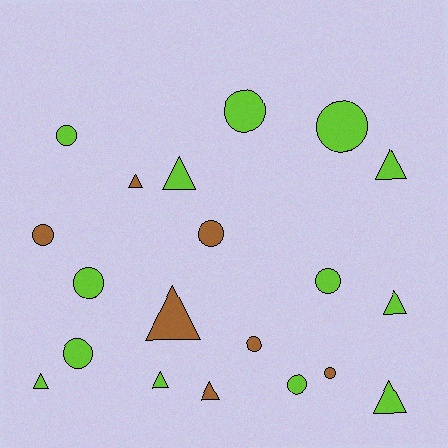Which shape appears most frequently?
Circle, with 11 objects.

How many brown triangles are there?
There are 3 brown triangles.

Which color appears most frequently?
Lime, with 13 objects.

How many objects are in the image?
There are 20 objects.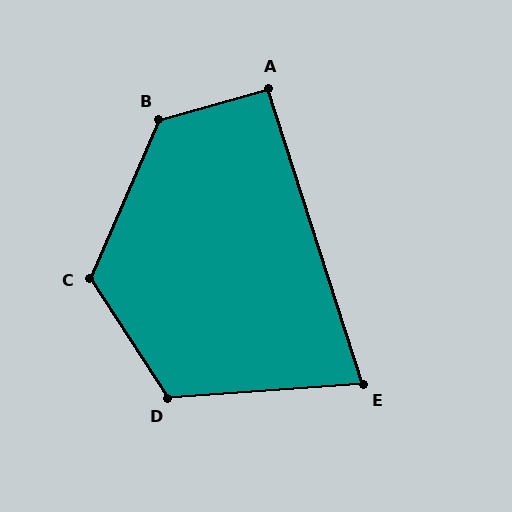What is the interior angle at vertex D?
Approximately 119 degrees (obtuse).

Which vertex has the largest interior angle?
B, at approximately 129 degrees.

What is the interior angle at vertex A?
Approximately 92 degrees (approximately right).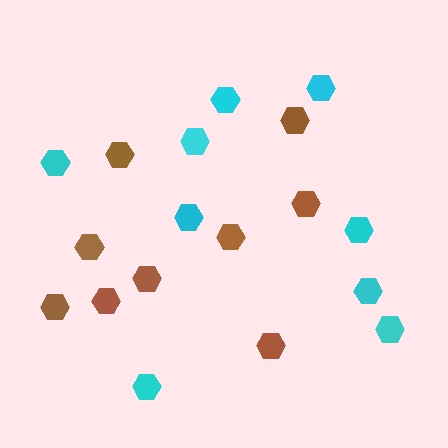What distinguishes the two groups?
There are 2 groups: one group of cyan hexagons (9) and one group of brown hexagons (9).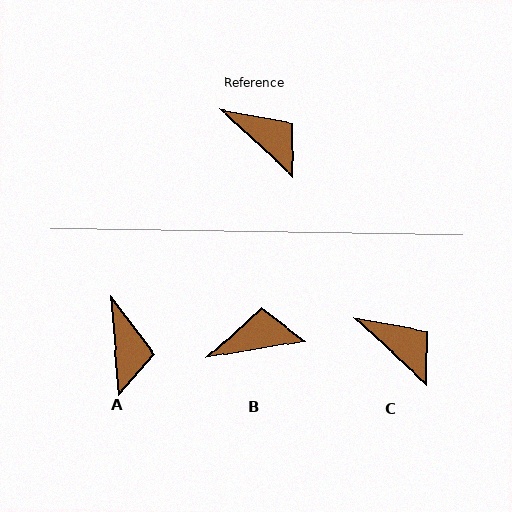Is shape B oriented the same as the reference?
No, it is off by about 52 degrees.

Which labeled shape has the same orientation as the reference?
C.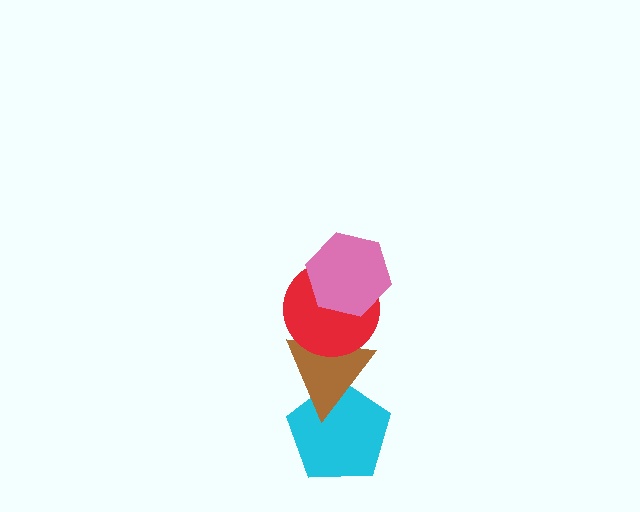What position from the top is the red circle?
The red circle is 2nd from the top.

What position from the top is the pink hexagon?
The pink hexagon is 1st from the top.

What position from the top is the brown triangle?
The brown triangle is 3rd from the top.